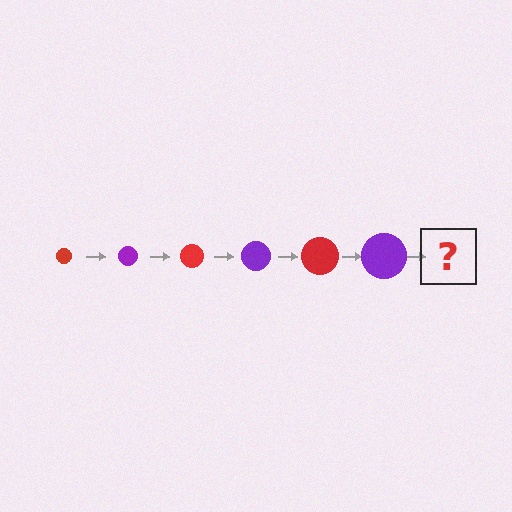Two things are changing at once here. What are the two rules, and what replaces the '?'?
The two rules are that the circle grows larger each step and the color cycles through red and purple. The '?' should be a red circle, larger than the previous one.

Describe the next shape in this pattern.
It should be a red circle, larger than the previous one.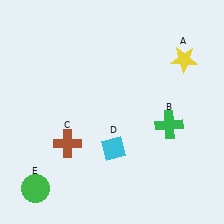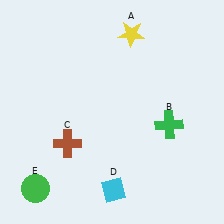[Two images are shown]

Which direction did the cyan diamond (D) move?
The cyan diamond (D) moved down.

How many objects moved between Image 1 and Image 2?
2 objects moved between the two images.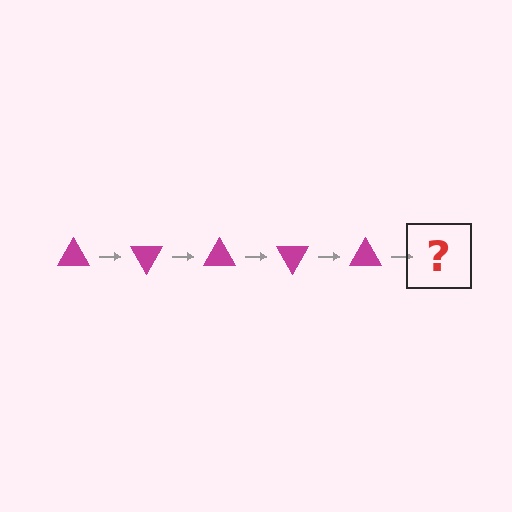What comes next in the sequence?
The next element should be a magenta triangle rotated 300 degrees.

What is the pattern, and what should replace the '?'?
The pattern is that the triangle rotates 60 degrees each step. The '?' should be a magenta triangle rotated 300 degrees.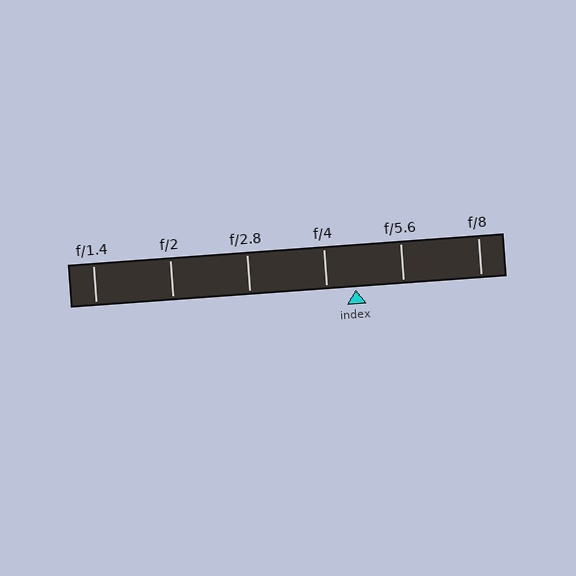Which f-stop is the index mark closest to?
The index mark is closest to f/4.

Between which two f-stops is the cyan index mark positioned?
The index mark is between f/4 and f/5.6.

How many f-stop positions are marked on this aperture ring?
There are 6 f-stop positions marked.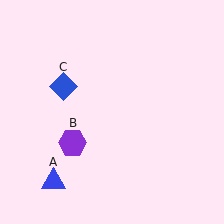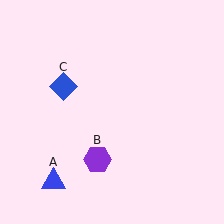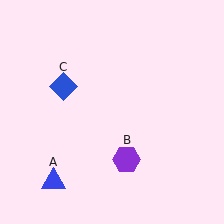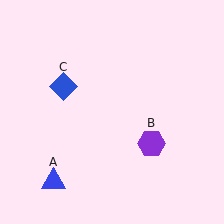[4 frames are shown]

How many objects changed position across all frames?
1 object changed position: purple hexagon (object B).